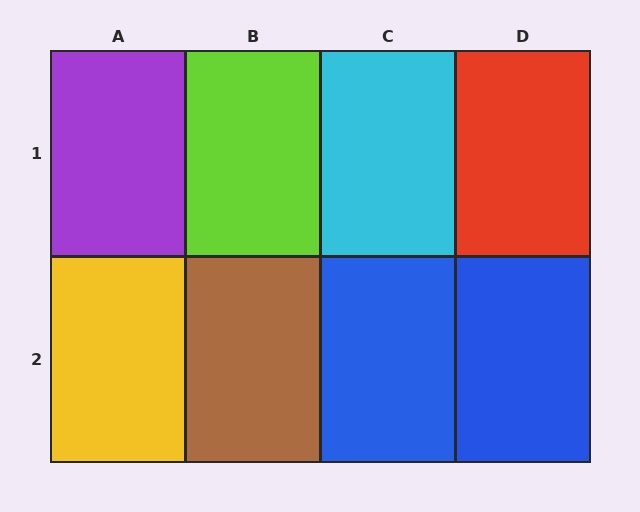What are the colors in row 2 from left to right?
Yellow, brown, blue, blue.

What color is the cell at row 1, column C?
Cyan.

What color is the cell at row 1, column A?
Purple.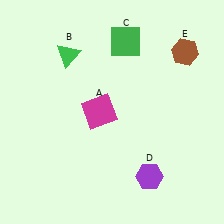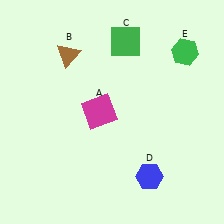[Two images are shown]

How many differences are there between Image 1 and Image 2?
There are 3 differences between the two images.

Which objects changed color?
B changed from green to brown. D changed from purple to blue. E changed from brown to green.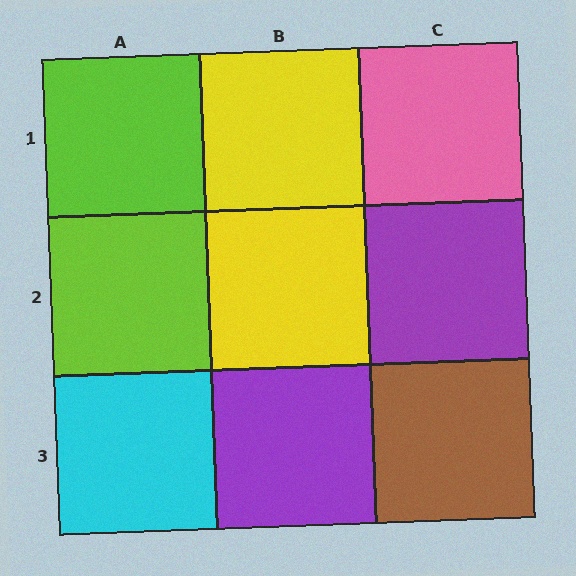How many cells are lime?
2 cells are lime.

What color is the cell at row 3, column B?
Purple.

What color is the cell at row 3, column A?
Cyan.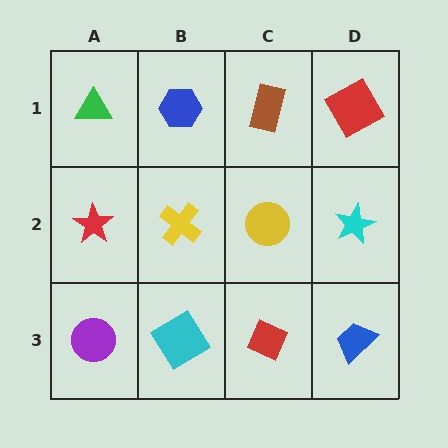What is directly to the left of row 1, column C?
A blue hexagon.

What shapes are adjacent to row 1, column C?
A yellow circle (row 2, column C), a blue hexagon (row 1, column B), a red square (row 1, column D).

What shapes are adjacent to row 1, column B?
A yellow cross (row 2, column B), a green triangle (row 1, column A), a brown rectangle (row 1, column C).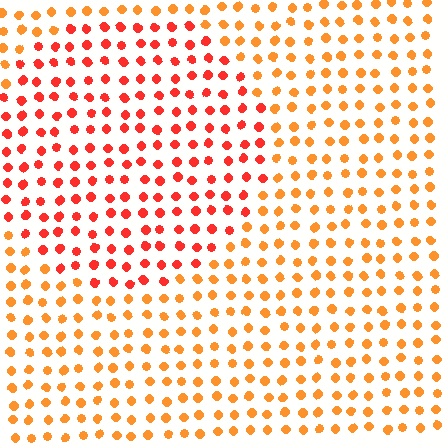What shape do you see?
I see a circle.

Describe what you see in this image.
The image is filled with small orange elements in a uniform arrangement. A circle-shaped region is visible where the elements are tinted to a slightly different hue, forming a subtle color boundary.